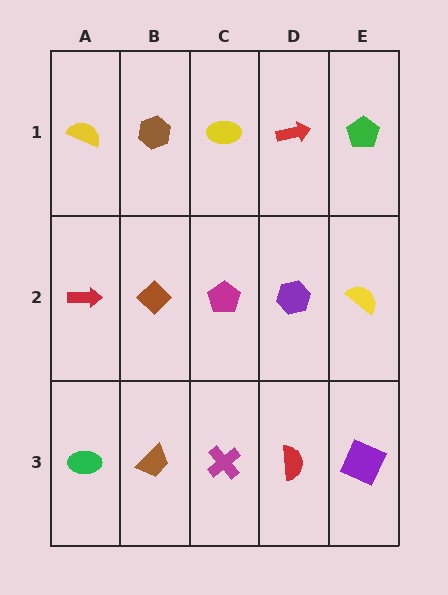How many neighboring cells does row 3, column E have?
2.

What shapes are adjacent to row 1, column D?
A purple hexagon (row 2, column D), a yellow ellipse (row 1, column C), a green pentagon (row 1, column E).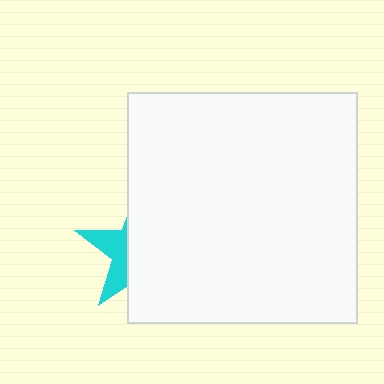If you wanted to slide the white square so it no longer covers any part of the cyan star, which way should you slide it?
Slide it right — that is the most direct way to separate the two shapes.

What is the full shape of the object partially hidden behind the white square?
The partially hidden object is a cyan star.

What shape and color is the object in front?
The object in front is a white square.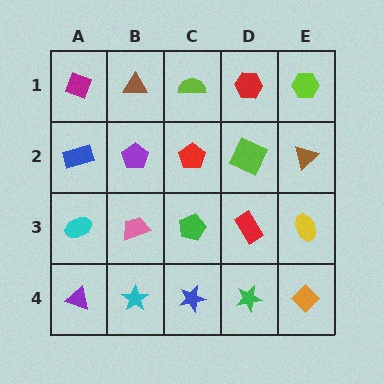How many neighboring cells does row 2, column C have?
4.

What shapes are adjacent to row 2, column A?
A magenta diamond (row 1, column A), a cyan ellipse (row 3, column A), a purple pentagon (row 2, column B).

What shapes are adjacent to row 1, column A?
A blue rectangle (row 2, column A), a brown triangle (row 1, column B).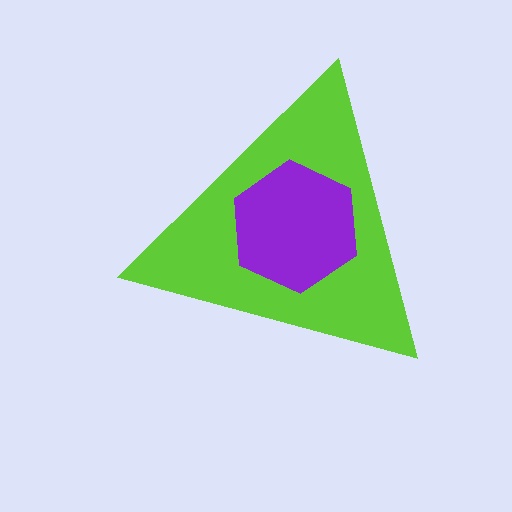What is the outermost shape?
The lime triangle.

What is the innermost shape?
The purple hexagon.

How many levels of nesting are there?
2.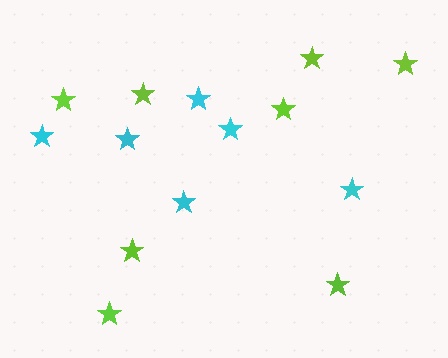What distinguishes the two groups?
There are 2 groups: one group of cyan stars (6) and one group of lime stars (8).